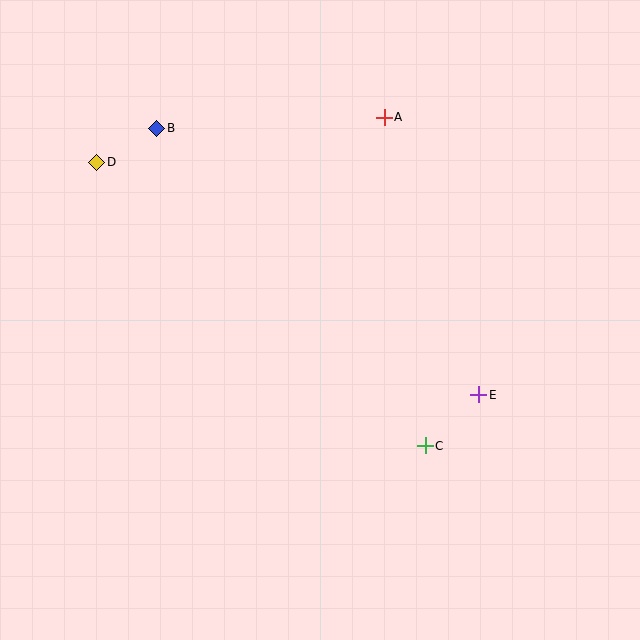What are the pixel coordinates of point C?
Point C is at (425, 446).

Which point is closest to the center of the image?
Point C at (425, 446) is closest to the center.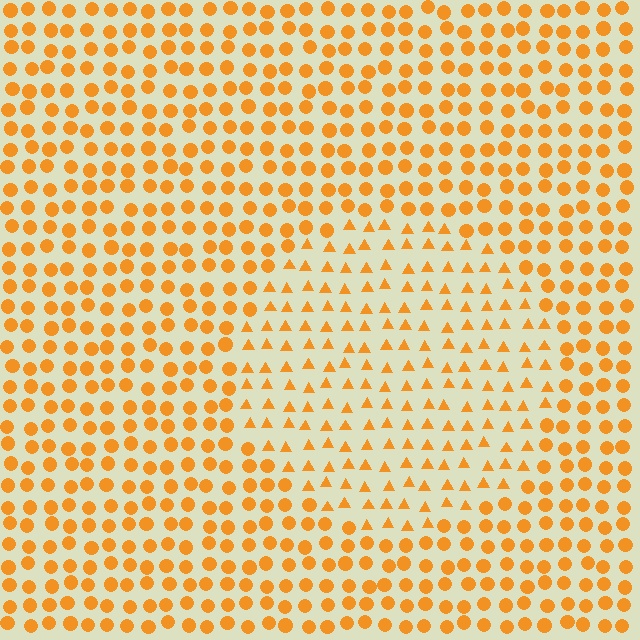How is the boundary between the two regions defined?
The boundary is defined by a change in element shape: triangles inside vs. circles outside. All elements share the same color and spacing.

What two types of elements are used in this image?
The image uses triangles inside the circle region and circles outside it.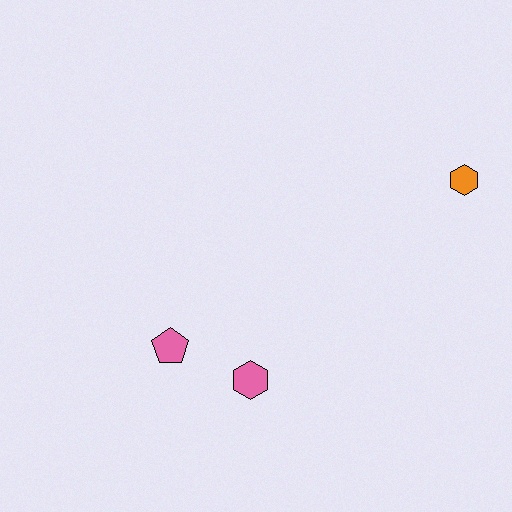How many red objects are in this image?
There are no red objects.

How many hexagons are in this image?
There are 2 hexagons.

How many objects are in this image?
There are 3 objects.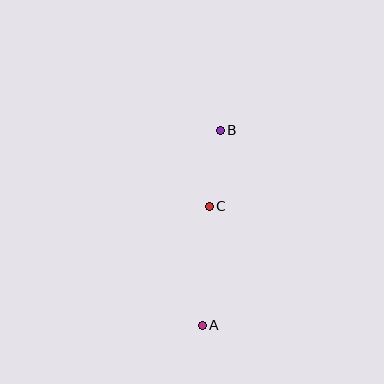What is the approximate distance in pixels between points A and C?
The distance between A and C is approximately 119 pixels.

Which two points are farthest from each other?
Points A and B are farthest from each other.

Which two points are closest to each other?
Points B and C are closest to each other.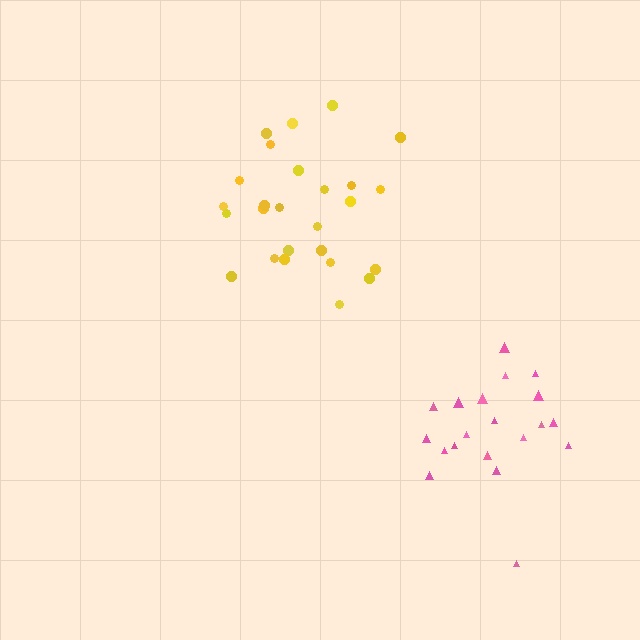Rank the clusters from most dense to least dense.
pink, yellow.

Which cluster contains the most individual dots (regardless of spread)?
Yellow (26).